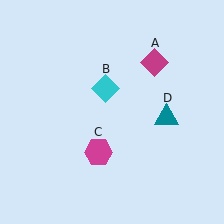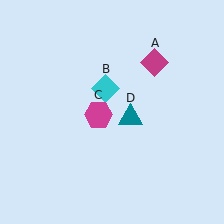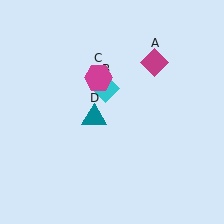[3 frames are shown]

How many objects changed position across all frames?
2 objects changed position: magenta hexagon (object C), teal triangle (object D).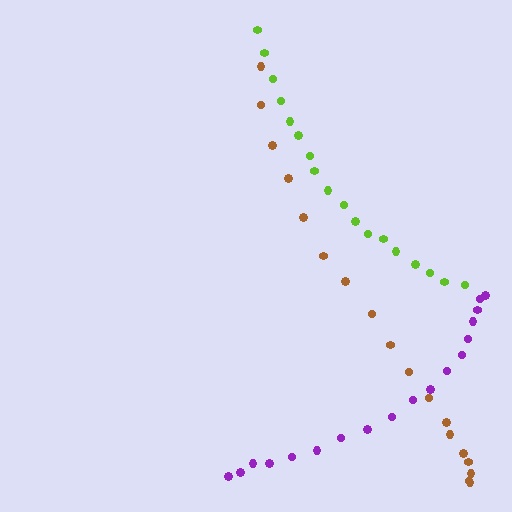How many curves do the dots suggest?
There are 3 distinct paths.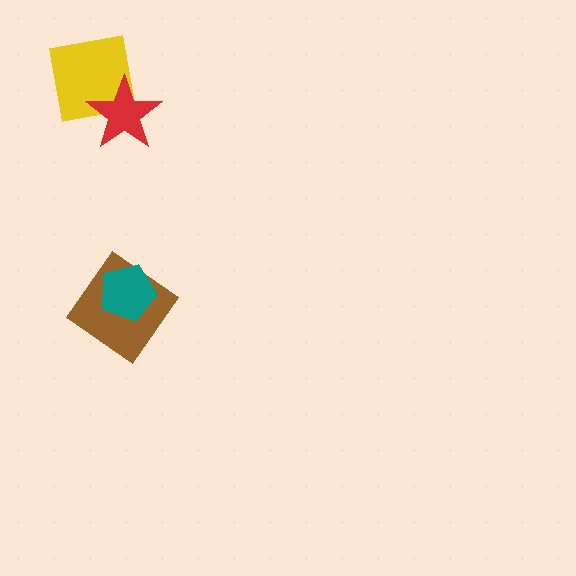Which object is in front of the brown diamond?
The teal pentagon is in front of the brown diamond.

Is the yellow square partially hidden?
Yes, it is partially covered by another shape.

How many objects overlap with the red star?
1 object overlaps with the red star.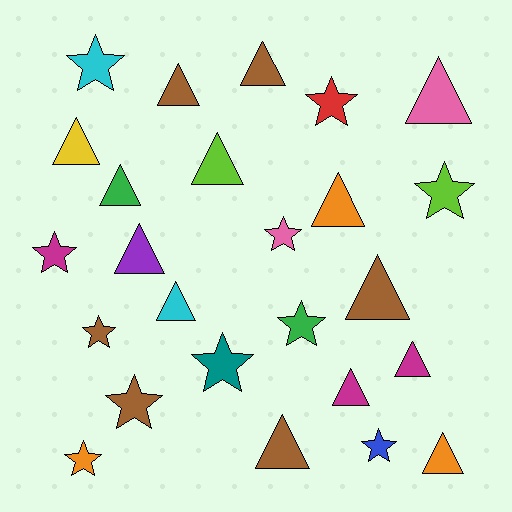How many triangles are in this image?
There are 14 triangles.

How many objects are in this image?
There are 25 objects.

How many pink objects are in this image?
There are 2 pink objects.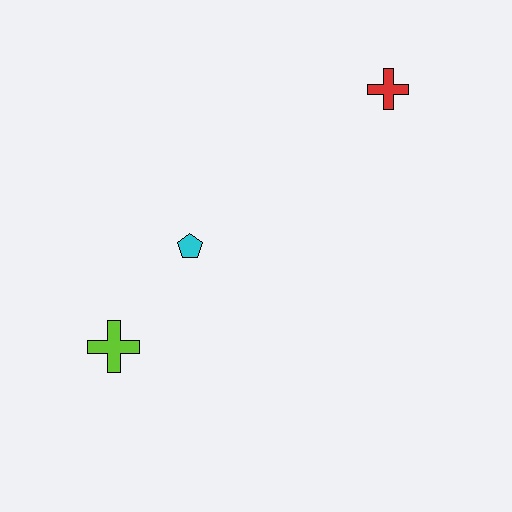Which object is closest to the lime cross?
The cyan pentagon is closest to the lime cross.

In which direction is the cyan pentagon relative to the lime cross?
The cyan pentagon is above the lime cross.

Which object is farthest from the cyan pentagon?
The red cross is farthest from the cyan pentagon.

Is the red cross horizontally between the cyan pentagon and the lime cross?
No